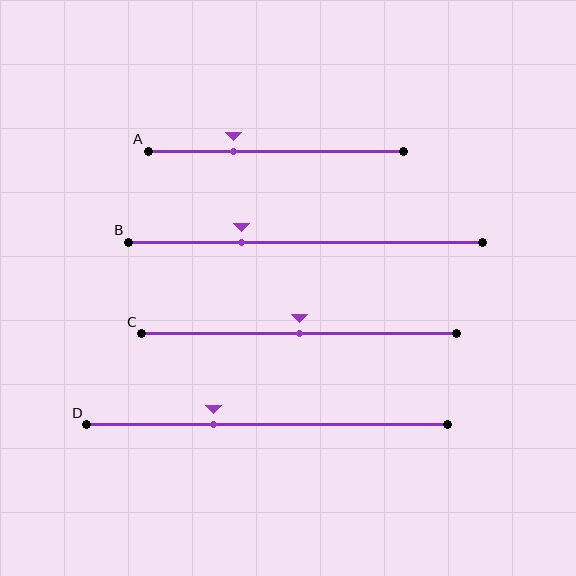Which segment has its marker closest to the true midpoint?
Segment C has its marker closest to the true midpoint.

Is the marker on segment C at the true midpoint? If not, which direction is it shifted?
Yes, the marker on segment C is at the true midpoint.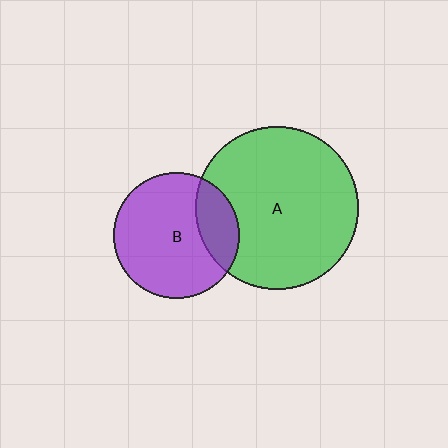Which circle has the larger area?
Circle A (green).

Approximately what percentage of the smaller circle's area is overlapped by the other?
Approximately 20%.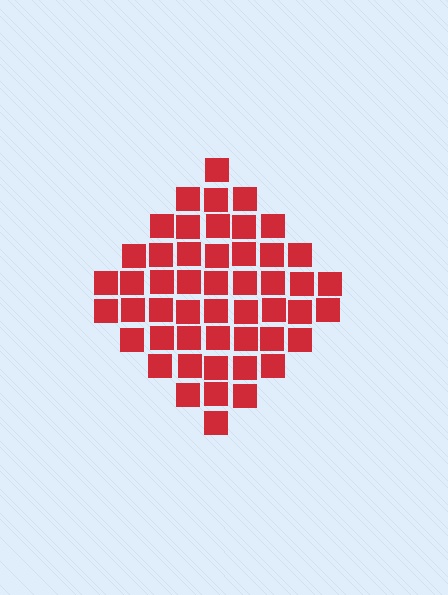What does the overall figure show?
The overall figure shows a diamond.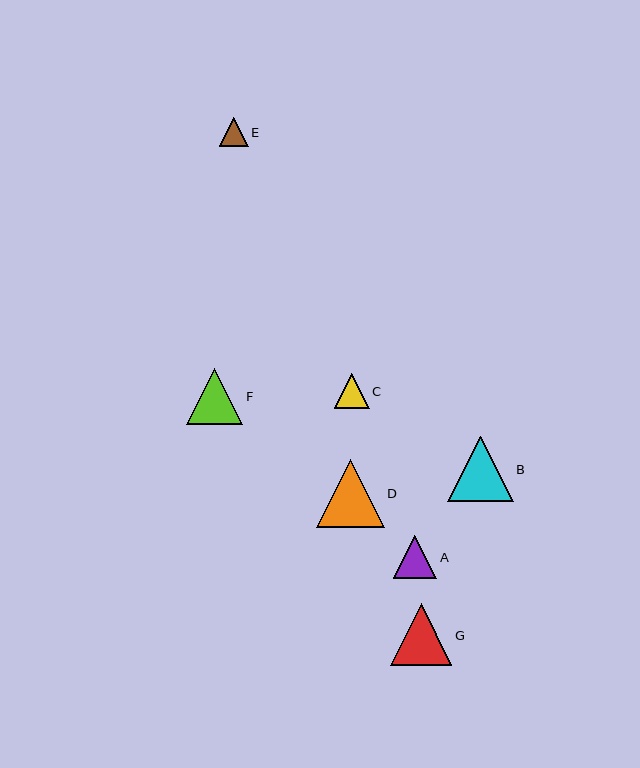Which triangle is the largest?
Triangle D is the largest with a size of approximately 68 pixels.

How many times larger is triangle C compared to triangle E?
Triangle C is approximately 1.2 times the size of triangle E.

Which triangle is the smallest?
Triangle E is the smallest with a size of approximately 29 pixels.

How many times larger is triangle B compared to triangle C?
Triangle B is approximately 1.8 times the size of triangle C.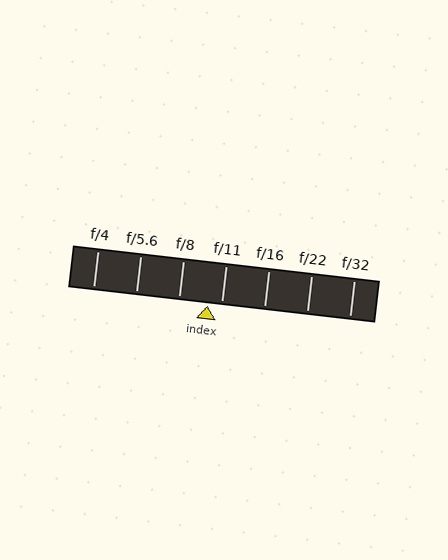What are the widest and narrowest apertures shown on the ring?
The widest aperture shown is f/4 and the narrowest is f/32.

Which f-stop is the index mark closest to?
The index mark is closest to f/11.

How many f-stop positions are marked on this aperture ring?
There are 7 f-stop positions marked.